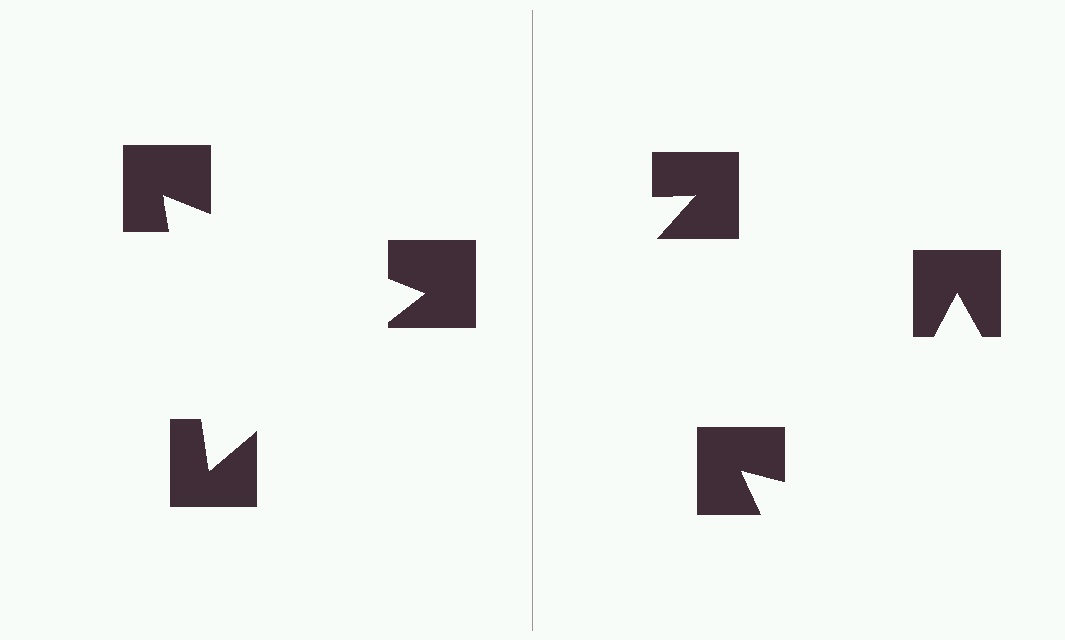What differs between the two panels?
The notched squares are positioned identically on both sides; only the wedge orientations differ. On the left they align to a triangle; on the right they are misaligned.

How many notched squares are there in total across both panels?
6 — 3 on each side.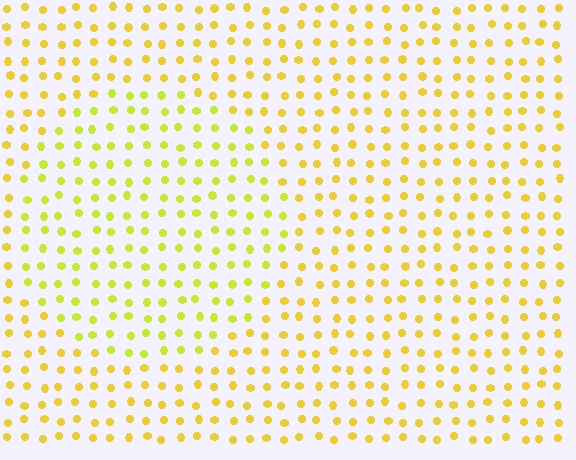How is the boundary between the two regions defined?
The boundary is defined purely by a slight shift in hue (about 23 degrees). Spacing, size, and orientation are identical on both sides.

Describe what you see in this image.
The image is filled with small yellow elements in a uniform arrangement. A circle-shaped region is visible where the elements are tinted to a slightly different hue, forming a subtle color boundary.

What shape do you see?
I see a circle.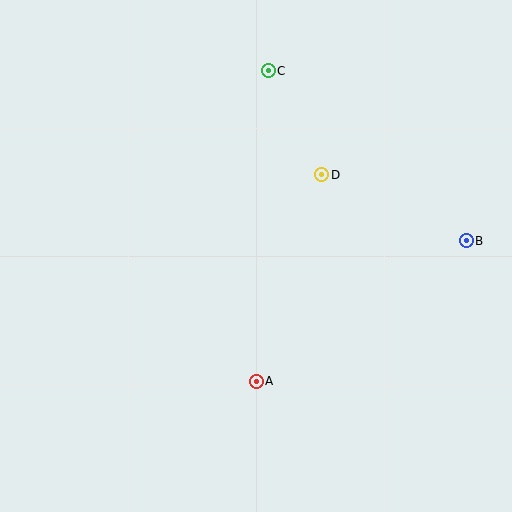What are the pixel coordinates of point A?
Point A is at (256, 381).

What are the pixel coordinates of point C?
Point C is at (268, 71).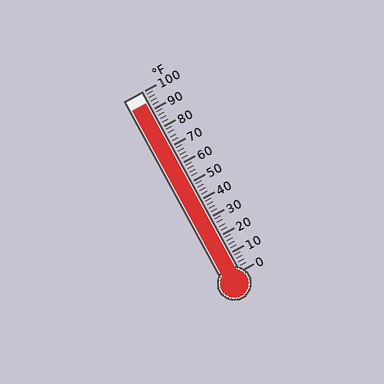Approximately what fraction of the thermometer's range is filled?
The thermometer is filled to approximately 95% of its range.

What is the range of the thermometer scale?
The thermometer scale ranges from 0°F to 100°F.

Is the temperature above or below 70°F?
The temperature is above 70°F.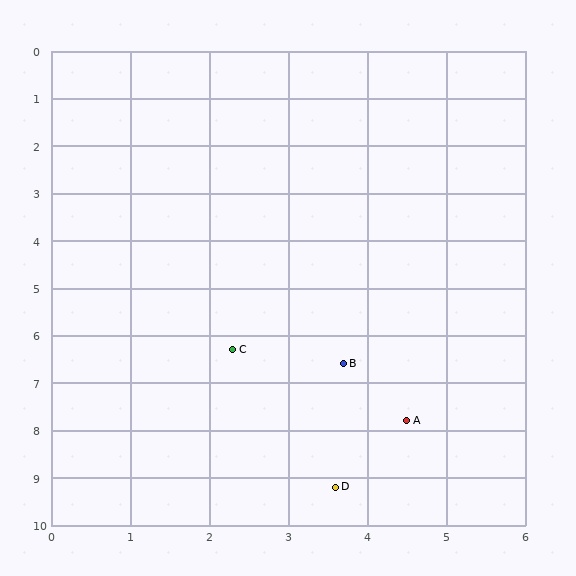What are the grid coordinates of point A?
Point A is at approximately (4.5, 7.8).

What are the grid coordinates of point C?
Point C is at approximately (2.3, 6.3).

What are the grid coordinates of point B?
Point B is at approximately (3.7, 6.6).